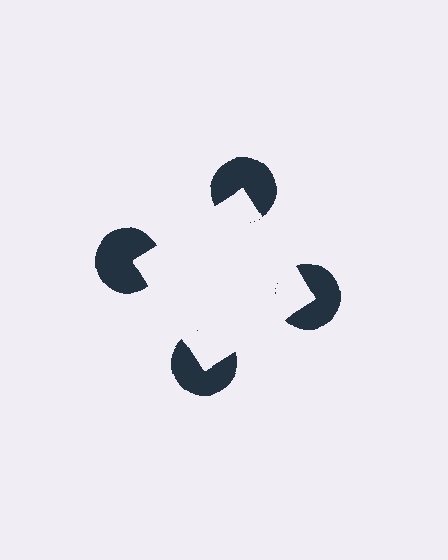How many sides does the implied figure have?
4 sides.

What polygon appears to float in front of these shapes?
An illusory square — its edges are inferred from the aligned wedge cuts in the pac-man discs, not physically drawn.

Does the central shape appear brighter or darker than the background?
It typically appears slightly brighter than the background, even though no actual brightness change is drawn.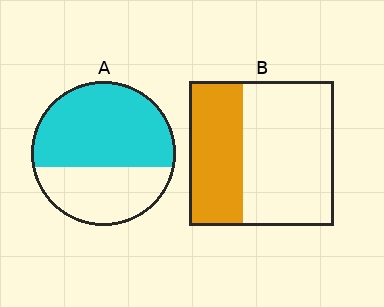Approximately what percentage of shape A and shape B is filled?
A is approximately 60% and B is approximately 35%.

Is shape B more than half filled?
No.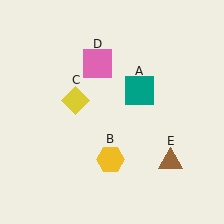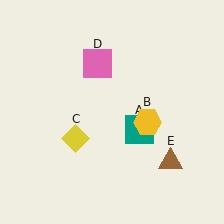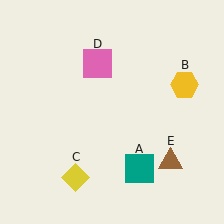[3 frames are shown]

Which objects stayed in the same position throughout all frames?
Pink square (object D) and brown triangle (object E) remained stationary.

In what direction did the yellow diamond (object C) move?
The yellow diamond (object C) moved down.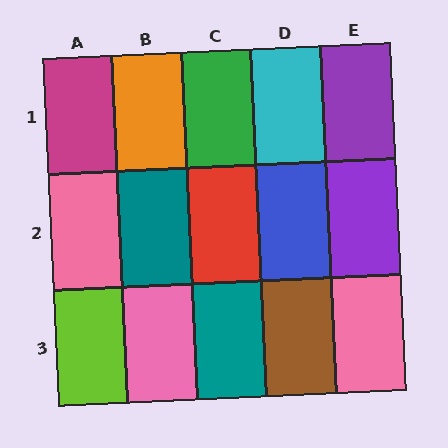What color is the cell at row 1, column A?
Magenta.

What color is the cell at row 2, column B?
Teal.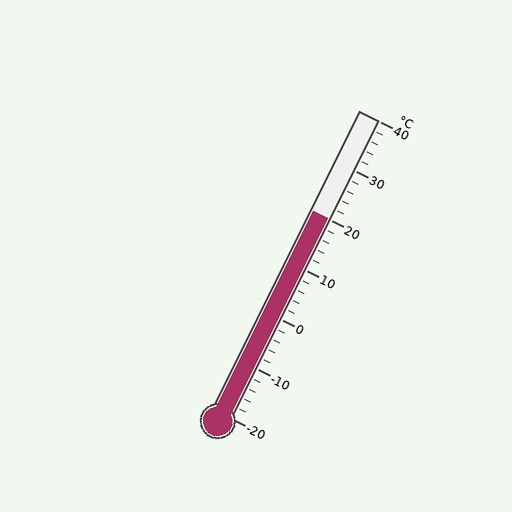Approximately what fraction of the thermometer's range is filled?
The thermometer is filled to approximately 65% of its range.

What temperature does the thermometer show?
The thermometer shows approximately 20°C.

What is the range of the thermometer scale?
The thermometer scale ranges from -20°C to 40°C.